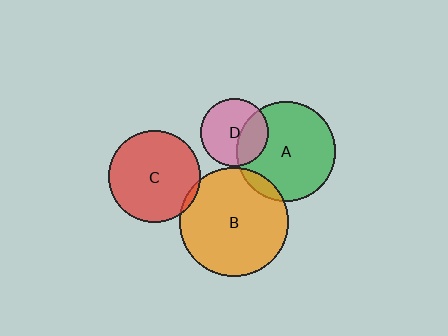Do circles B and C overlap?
Yes.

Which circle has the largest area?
Circle B (orange).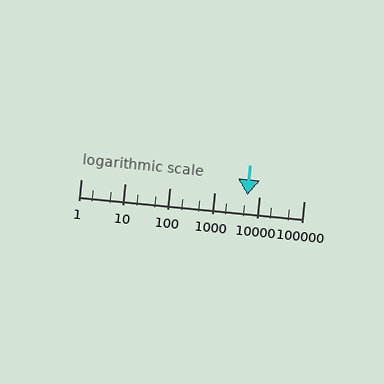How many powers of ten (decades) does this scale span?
The scale spans 5 decades, from 1 to 100000.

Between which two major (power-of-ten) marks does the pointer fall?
The pointer is between 1000 and 10000.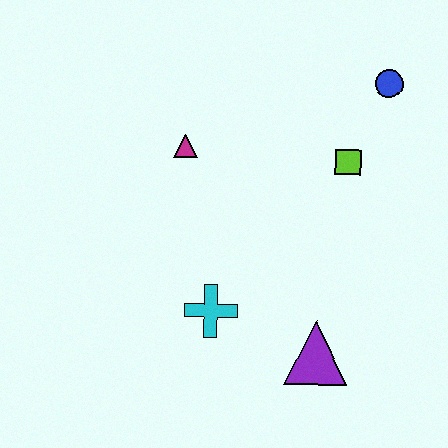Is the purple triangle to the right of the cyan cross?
Yes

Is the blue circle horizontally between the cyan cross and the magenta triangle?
No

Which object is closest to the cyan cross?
The purple triangle is closest to the cyan cross.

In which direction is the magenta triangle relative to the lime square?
The magenta triangle is to the left of the lime square.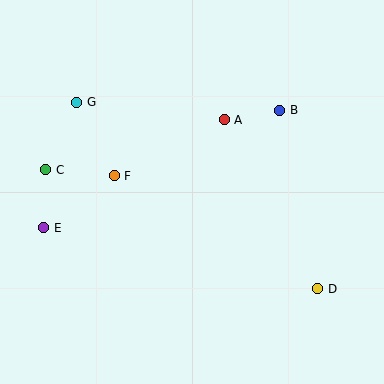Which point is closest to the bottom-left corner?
Point E is closest to the bottom-left corner.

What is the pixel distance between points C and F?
The distance between C and F is 69 pixels.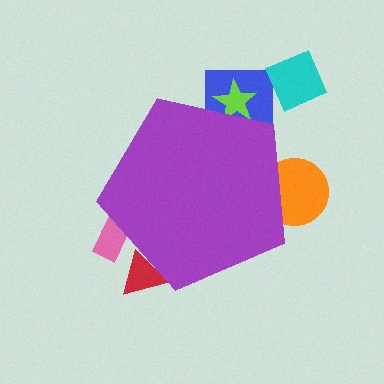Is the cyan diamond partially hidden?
No, the cyan diamond is fully visible.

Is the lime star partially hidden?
Yes, the lime star is partially hidden behind the purple pentagon.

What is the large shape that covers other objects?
A purple pentagon.